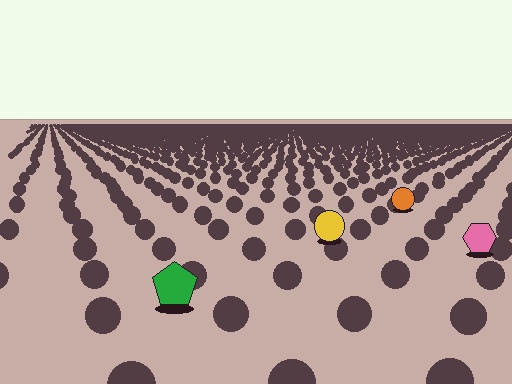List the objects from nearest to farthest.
From nearest to farthest: the green pentagon, the pink hexagon, the yellow circle, the orange circle.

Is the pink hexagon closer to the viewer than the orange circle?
Yes. The pink hexagon is closer — you can tell from the texture gradient: the ground texture is coarser near it.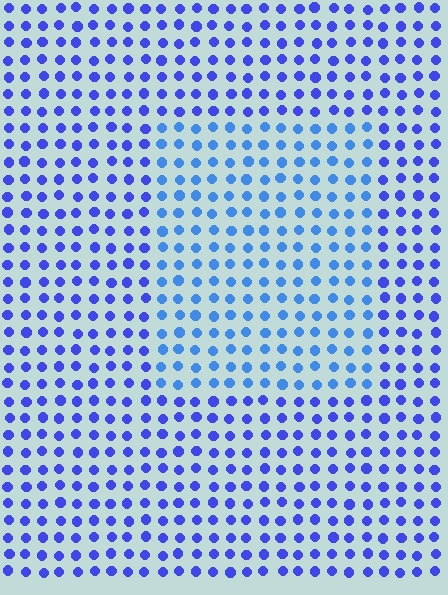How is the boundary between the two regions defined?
The boundary is defined purely by a slight shift in hue (about 25 degrees). Spacing, size, and orientation are identical on both sides.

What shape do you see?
I see a rectangle.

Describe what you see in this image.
The image is filled with small blue elements in a uniform arrangement. A rectangle-shaped region is visible where the elements are tinted to a slightly different hue, forming a subtle color boundary.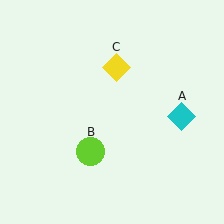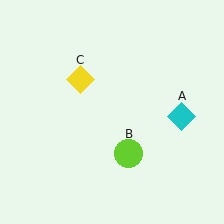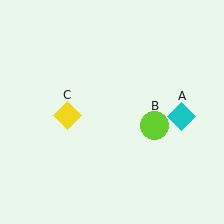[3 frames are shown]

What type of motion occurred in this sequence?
The lime circle (object B), yellow diamond (object C) rotated counterclockwise around the center of the scene.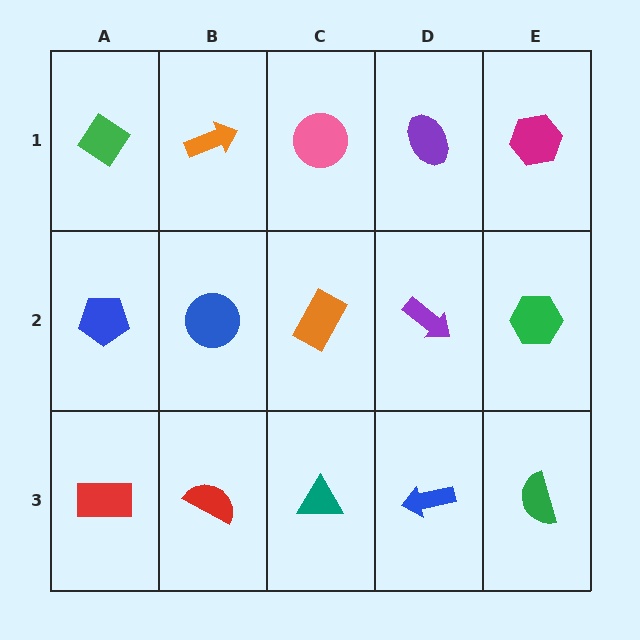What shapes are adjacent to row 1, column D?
A purple arrow (row 2, column D), a pink circle (row 1, column C), a magenta hexagon (row 1, column E).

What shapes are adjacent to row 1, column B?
A blue circle (row 2, column B), a green diamond (row 1, column A), a pink circle (row 1, column C).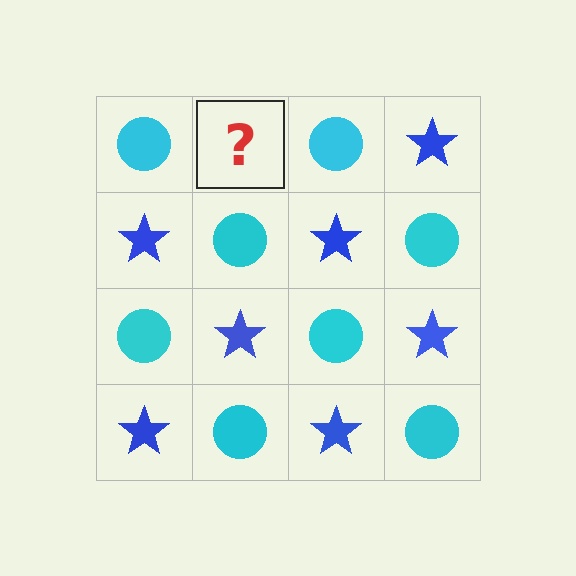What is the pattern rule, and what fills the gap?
The rule is that it alternates cyan circle and blue star in a checkerboard pattern. The gap should be filled with a blue star.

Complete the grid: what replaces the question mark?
The question mark should be replaced with a blue star.